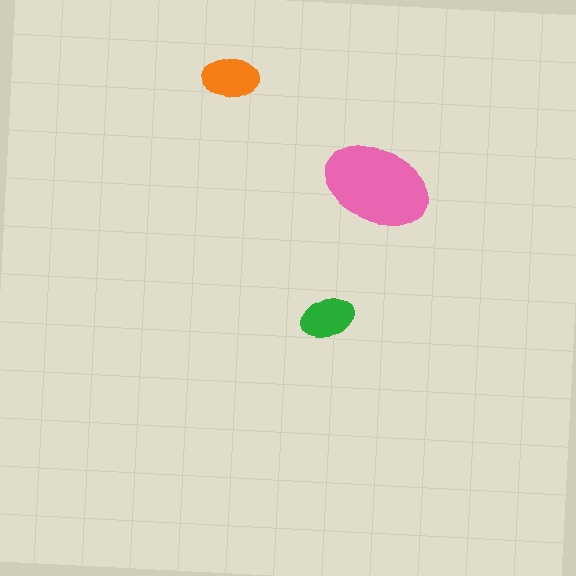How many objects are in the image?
There are 3 objects in the image.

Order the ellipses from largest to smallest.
the pink one, the orange one, the green one.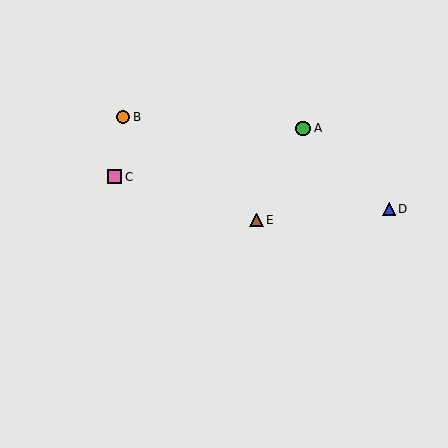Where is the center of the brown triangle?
The center of the brown triangle is at (256, 220).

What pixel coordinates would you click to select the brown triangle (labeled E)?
Click at (256, 220) to select the brown triangle E.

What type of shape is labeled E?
Shape E is a brown triangle.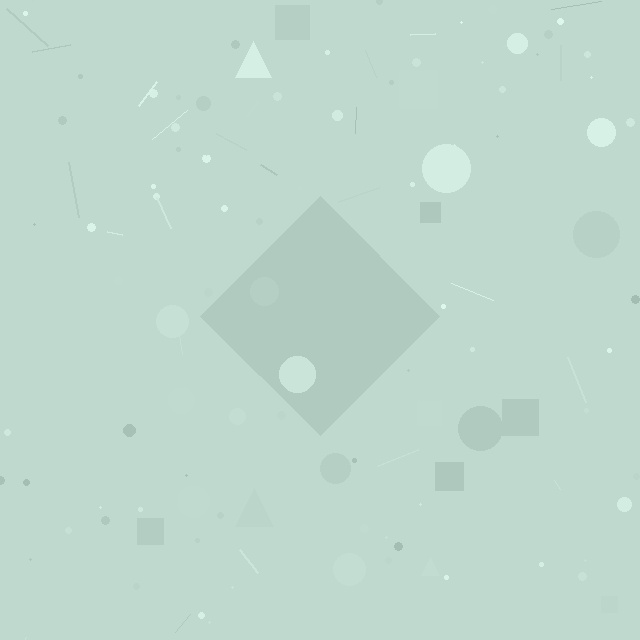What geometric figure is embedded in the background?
A diamond is embedded in the background.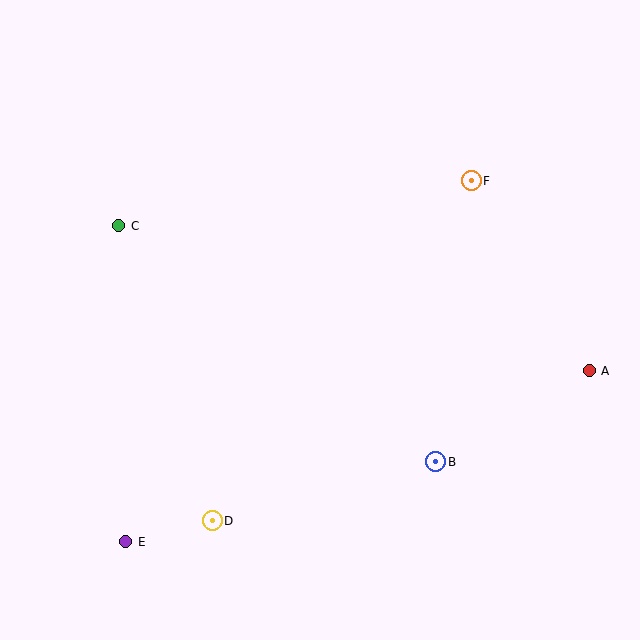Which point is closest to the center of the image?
Point B at (436, 462) is closest to the center.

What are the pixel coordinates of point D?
Point D is at (212, 521).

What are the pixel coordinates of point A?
Point A is at (589, 371).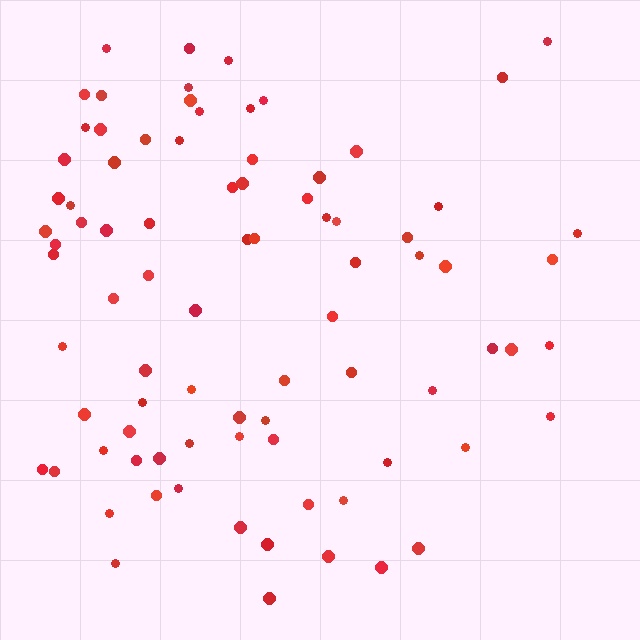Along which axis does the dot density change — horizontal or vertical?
Horizontal.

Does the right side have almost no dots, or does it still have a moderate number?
Still a moderate number, just noticeably fewer than the left.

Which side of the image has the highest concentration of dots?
The left.